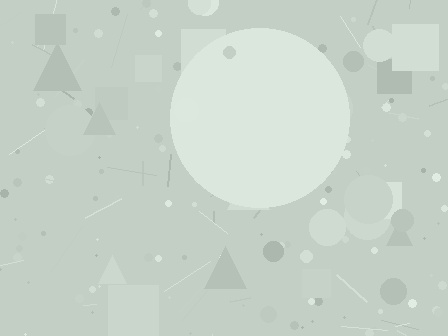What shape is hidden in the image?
A circle is hidden in the image.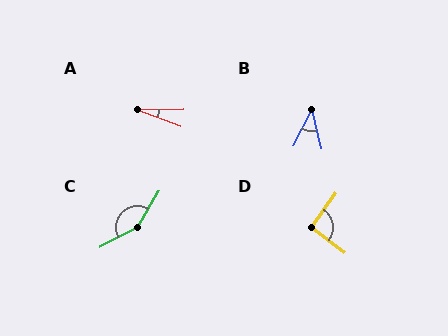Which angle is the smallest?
A, at approximately 21 degrees.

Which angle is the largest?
C, at approximately 149 degrees.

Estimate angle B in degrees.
Approximately 41 degrees.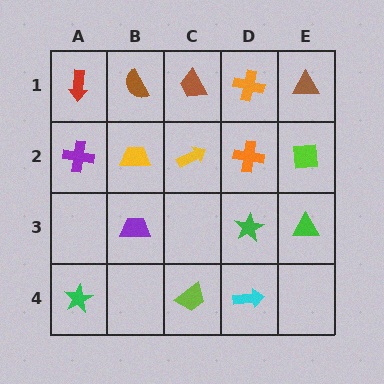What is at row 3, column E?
A green triangle.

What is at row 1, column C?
A brown trapezoid.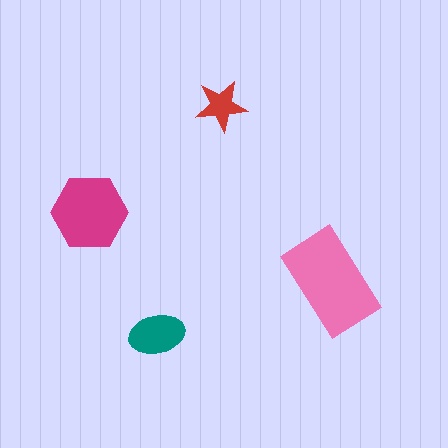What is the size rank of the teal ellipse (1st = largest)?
3rd.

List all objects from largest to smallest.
The pink rectangle, the magenta hexagon, the teal ellipse, the red star.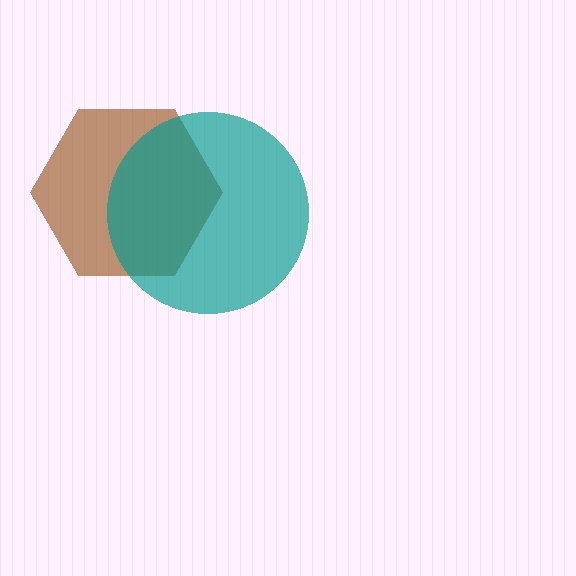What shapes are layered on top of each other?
The layered shapes are: a brown hexagon, a teal circle.